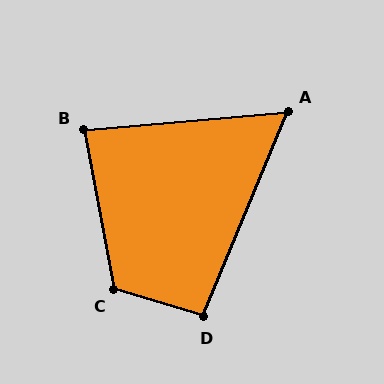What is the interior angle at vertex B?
Approximately 84 degrees (acute).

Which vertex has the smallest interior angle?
A, at approximately 63 degrees.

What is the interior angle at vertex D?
Approximately 96 degrees (obtuse).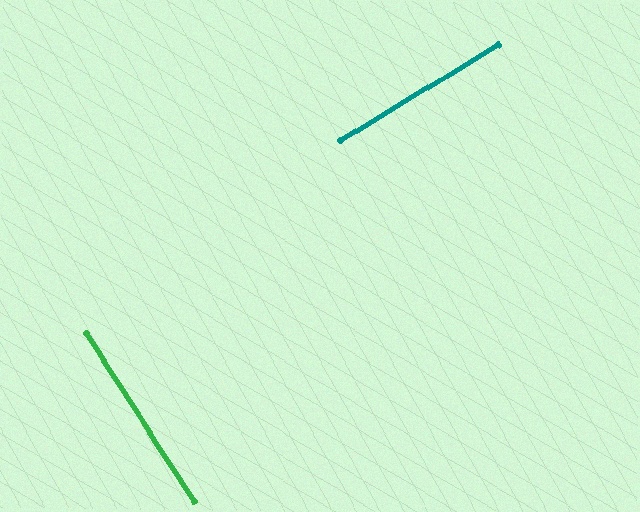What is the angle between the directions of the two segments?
Approximately 89 degrees.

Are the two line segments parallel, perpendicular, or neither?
Perpendicular — they meet at approximately 89°.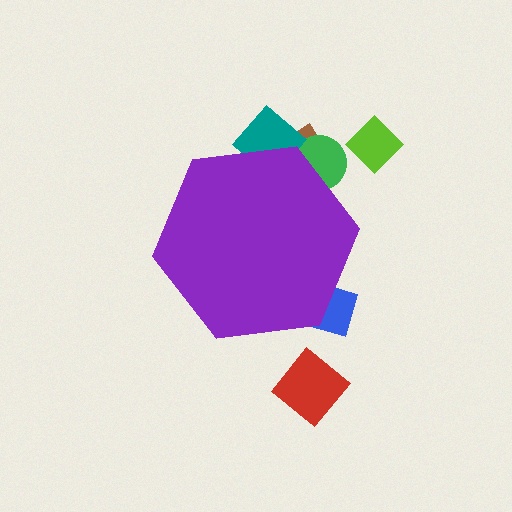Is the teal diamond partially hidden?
Yes, the teal diamond is partially hidden behind the purple hexagon.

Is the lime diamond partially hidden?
No, the lime diamond is fully visible.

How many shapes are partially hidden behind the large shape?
4 shapes are partially hidden.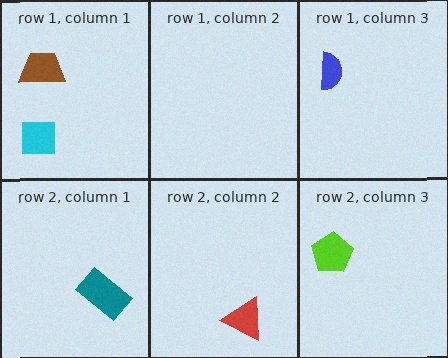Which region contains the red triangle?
The row 2, column 2 region.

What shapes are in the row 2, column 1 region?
The teal rectangle.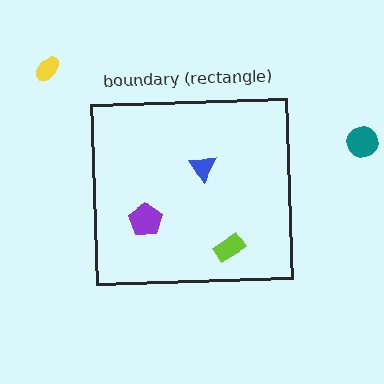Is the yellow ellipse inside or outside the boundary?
Outside.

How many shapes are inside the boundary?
3 inside, 2 outside.